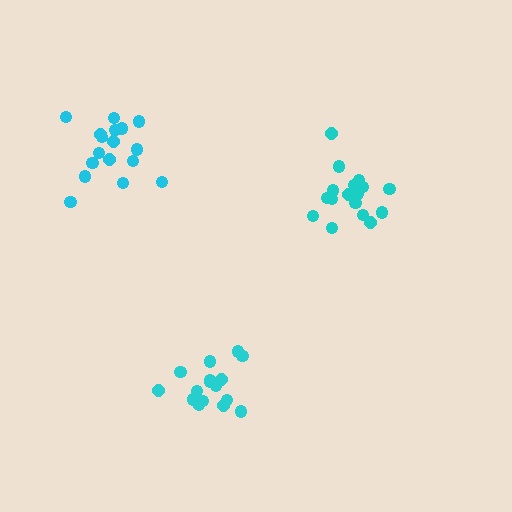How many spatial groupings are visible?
There are 3 spatial groupings.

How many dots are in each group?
Group 1: 17 dots, Group 2: 17 dots, Group 3: 17 dots (51 total).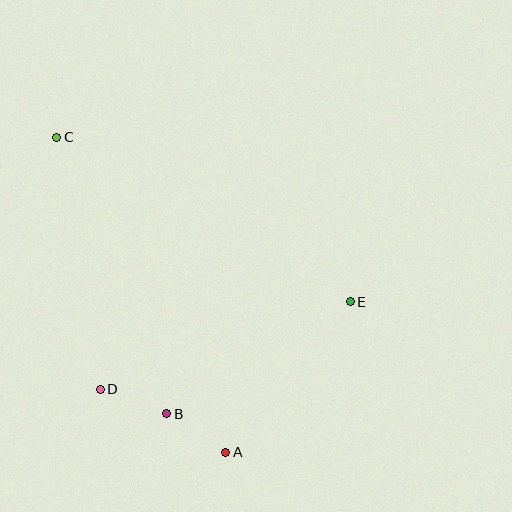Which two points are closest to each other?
Points A and B are closest to each other.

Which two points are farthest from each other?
Points A and C are farthest from each other.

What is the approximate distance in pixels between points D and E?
The distance between D and E is approximately 265 pixels.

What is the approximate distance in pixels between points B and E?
The distance between B and E is approximately 215 pixels.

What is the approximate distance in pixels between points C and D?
The distance between C and D is approximately 256 pixels.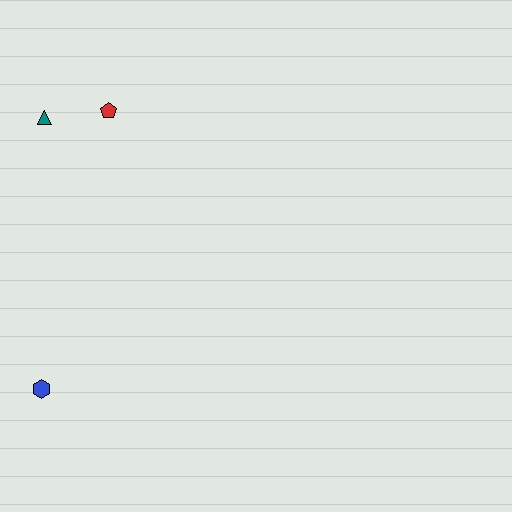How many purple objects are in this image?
There are no purple objects.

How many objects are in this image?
There are 3 objects.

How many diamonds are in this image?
There are no diamonds.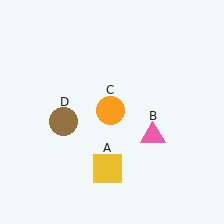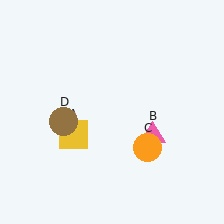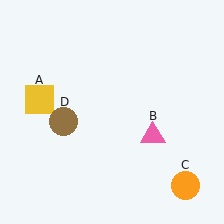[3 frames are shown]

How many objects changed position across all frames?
2 objects changed position: yellow square (object A), orange circle (object C).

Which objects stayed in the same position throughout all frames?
Pink triangle (object B) and brown circle (object D) remained stationary.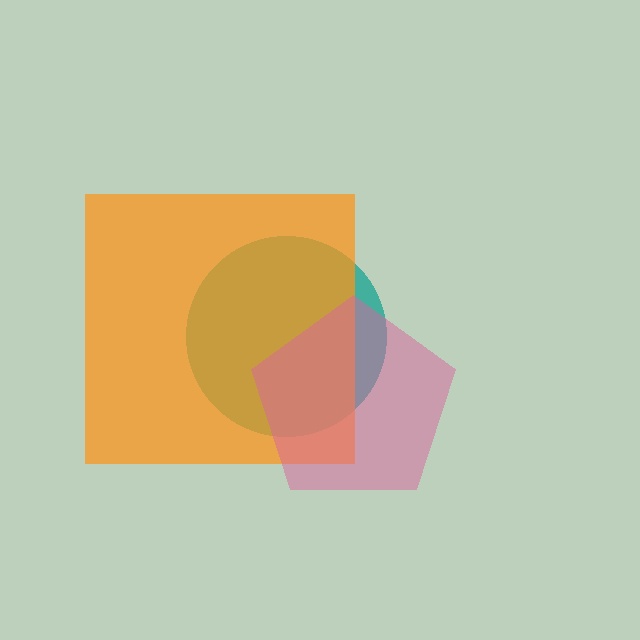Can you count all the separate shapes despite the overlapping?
Yes, there are 3 separate shapes.